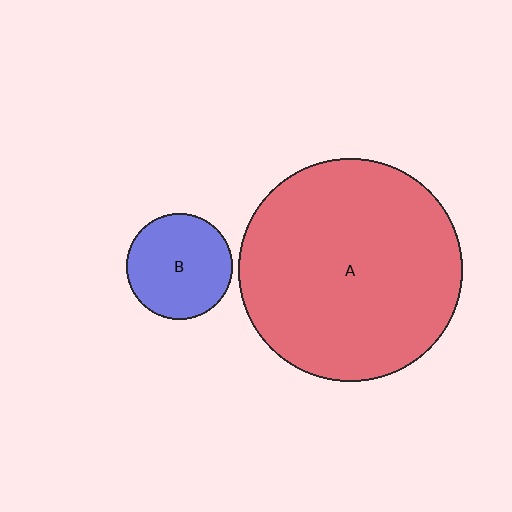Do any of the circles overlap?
No, none of the circles overlap.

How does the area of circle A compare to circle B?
Approximately 4.4 times.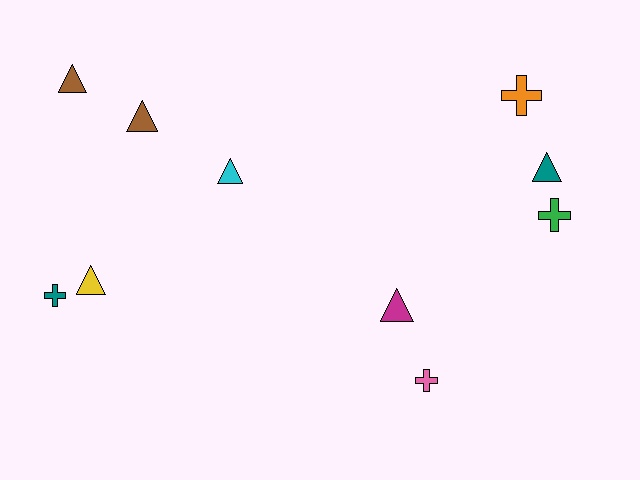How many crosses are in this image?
There are 4 crosses.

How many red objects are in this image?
There are no red objects.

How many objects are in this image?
There are 10 objects.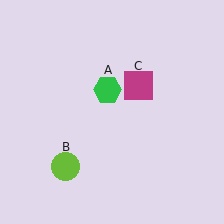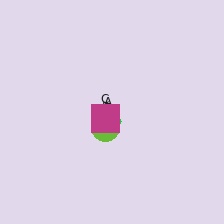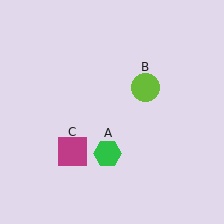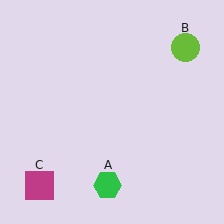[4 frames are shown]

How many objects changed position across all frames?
3 objects changed position: green hexagon (object A), lime circle (object B), magenta square (object C).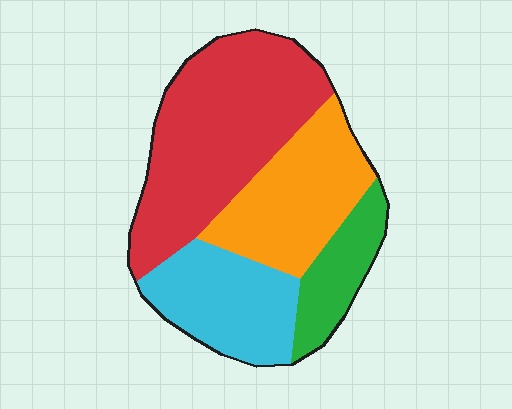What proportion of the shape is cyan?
Cyan takes up about one fifth (1/5) of the shape.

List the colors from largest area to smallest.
From largest to smallest: red, orange, cyan, green.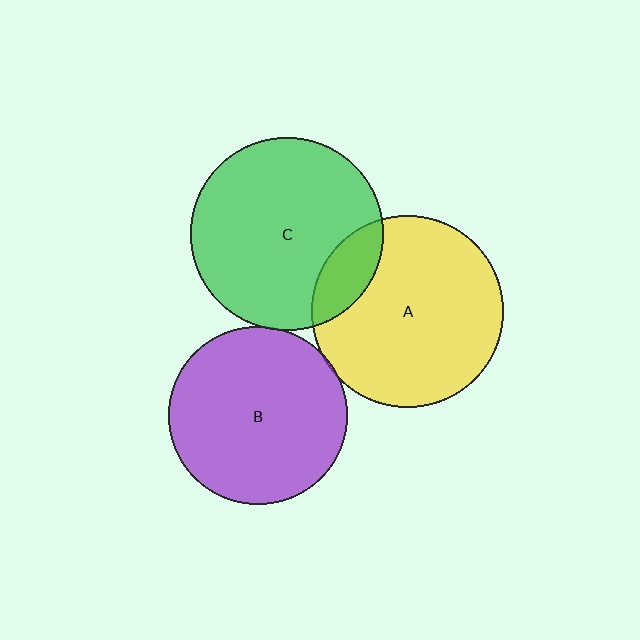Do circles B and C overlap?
Yes.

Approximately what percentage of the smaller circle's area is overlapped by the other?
Approximately 5%.